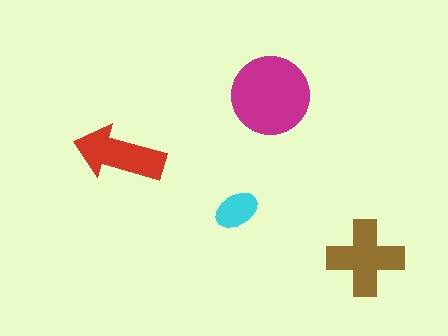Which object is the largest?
The magenta circle.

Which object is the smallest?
The cyan ellipse.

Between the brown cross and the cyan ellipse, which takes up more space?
The brown cross.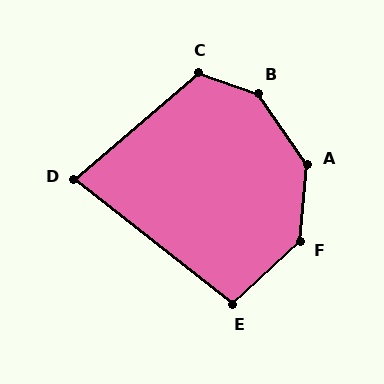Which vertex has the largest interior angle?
B, at approximately 143 degrees.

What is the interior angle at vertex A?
Approximately 140 degrees (obtuse).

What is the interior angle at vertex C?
Approximately 121 degrees (obtuse).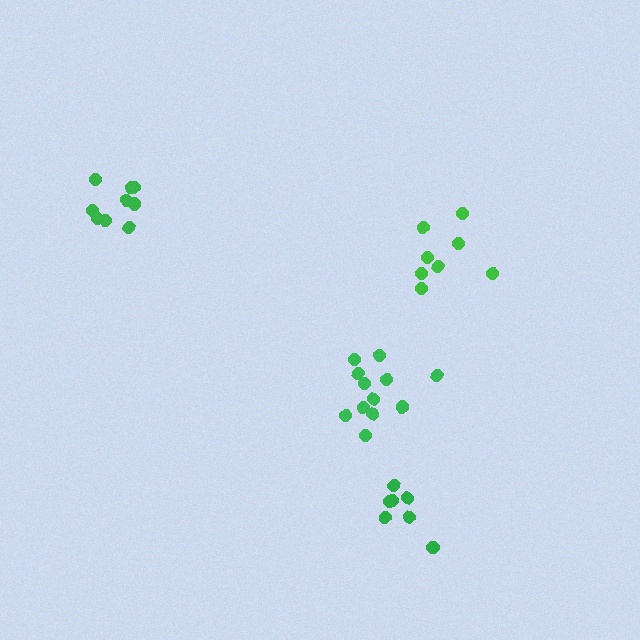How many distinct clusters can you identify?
There are 4 distinct clusters.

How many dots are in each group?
Group 1: 7 dots, Group 2: 12 dots, Group 3: 9 dots, Group 4: 8 dots (36 total).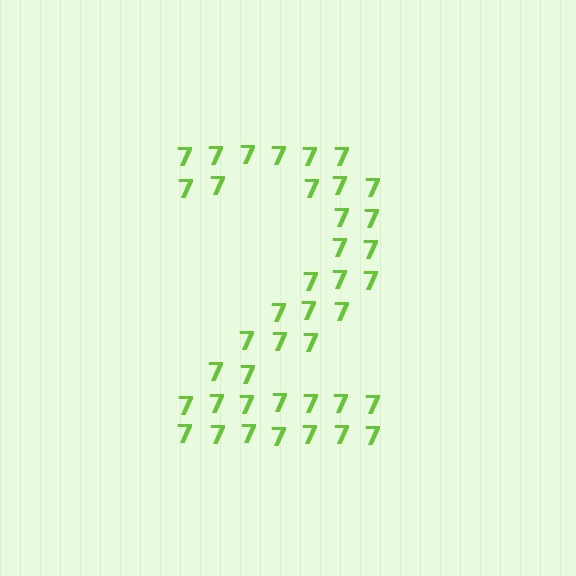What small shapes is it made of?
It is made of small digit 7's.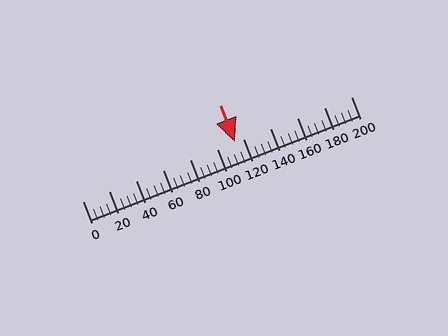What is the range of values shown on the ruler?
The ruler shows values from 0 to 200.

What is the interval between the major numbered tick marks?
The major tick marks are spaced 20 units apart.